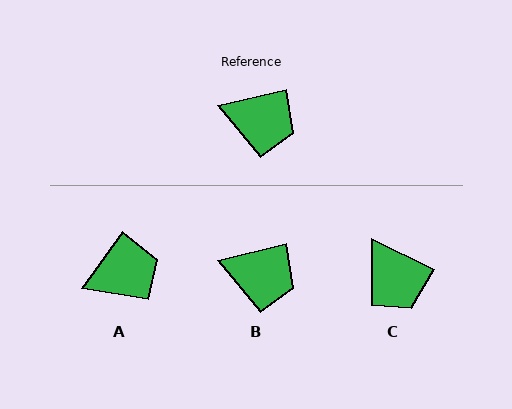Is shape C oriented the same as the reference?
No, it is off by about 40 degrees.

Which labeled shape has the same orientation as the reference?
B.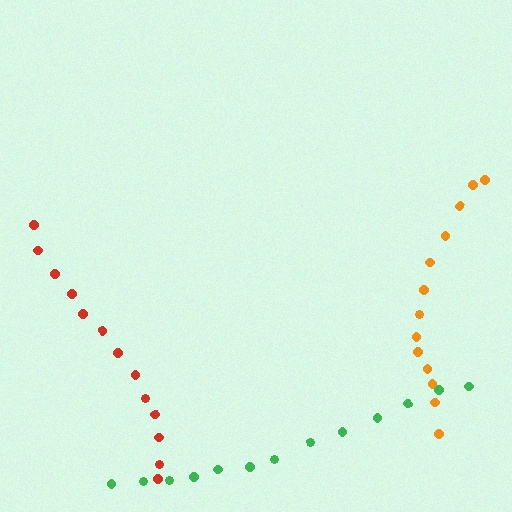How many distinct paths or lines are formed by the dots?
There are 3 distinct paths.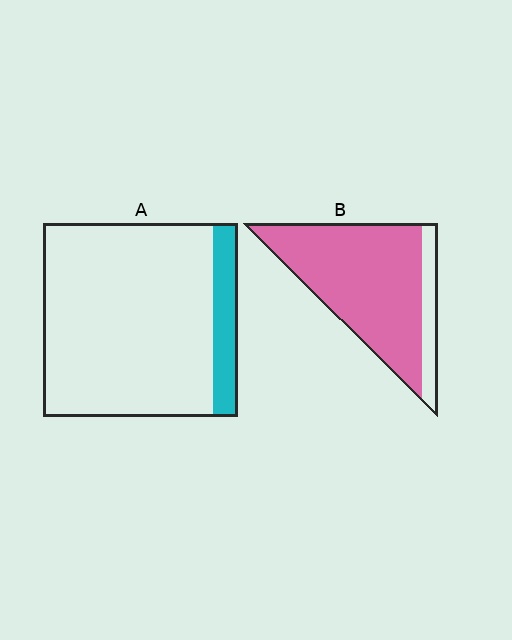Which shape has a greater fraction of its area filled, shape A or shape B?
Shape B.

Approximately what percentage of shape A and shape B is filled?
A is approximately 15% and B is approximately 85%.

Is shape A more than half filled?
No.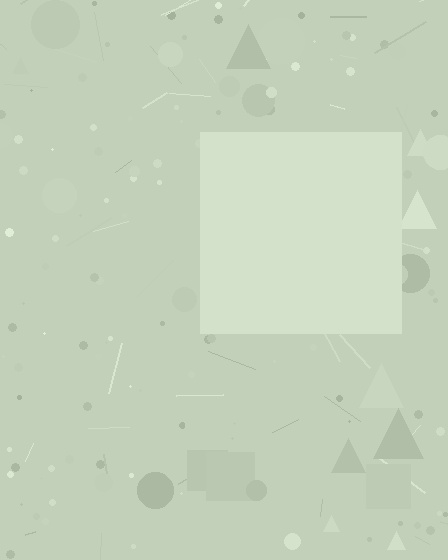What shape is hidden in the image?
A square is hidden in the image.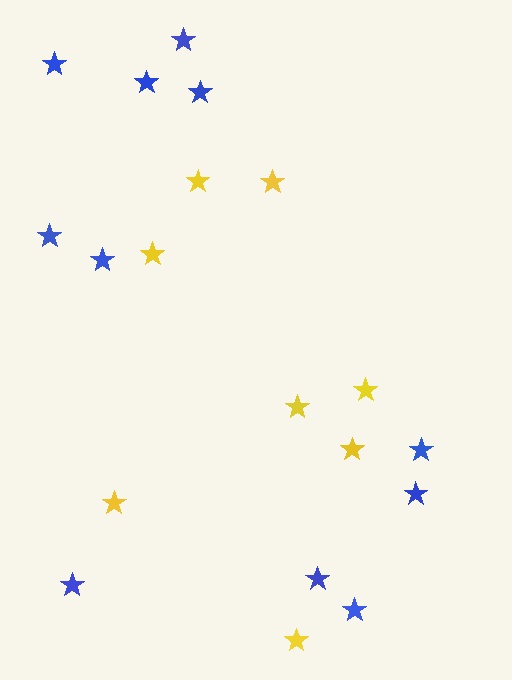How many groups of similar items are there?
There are 2 groups: one group of yellow stars (8) and one group of blue stars (11).